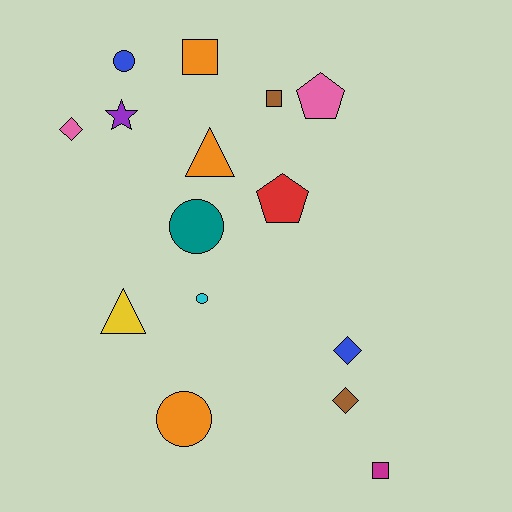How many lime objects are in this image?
There are no lime objects.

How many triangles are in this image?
There are 2 triangles.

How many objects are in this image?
There are 15 objects.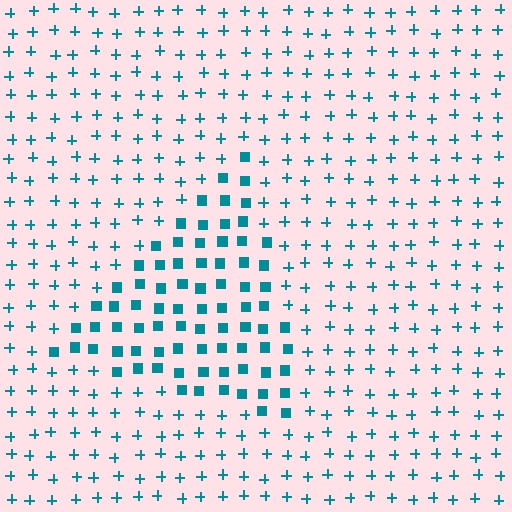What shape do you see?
I see a triangle.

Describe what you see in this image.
The image is filled with small teal elements arranged in a uniform grid. A triangle-shaped region contains squares, while the surrounding area contains plus signs. The boundary is defined purely by the change in element shape.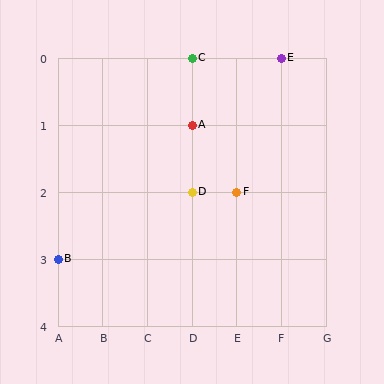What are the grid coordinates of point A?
Point A is at grid coordinates (D, 1).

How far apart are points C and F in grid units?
Points C and F are 1 column and 2 rows apart (about 2.2 grid units diagonally).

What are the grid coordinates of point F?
Point F is at grid coordinates (E, 2).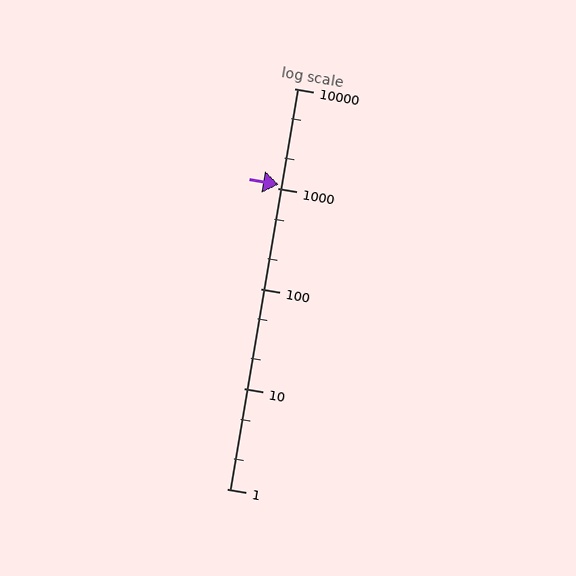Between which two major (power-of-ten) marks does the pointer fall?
The pointer is between 1000 and 10000.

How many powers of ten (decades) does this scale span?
The scale spans 4 decades, from 1 to 10000.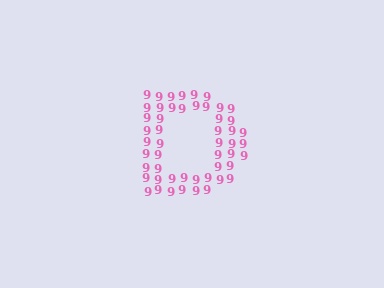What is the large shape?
The large shape is the letter D.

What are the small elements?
The small elements are digit 9's.